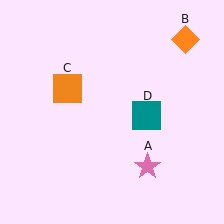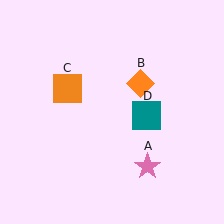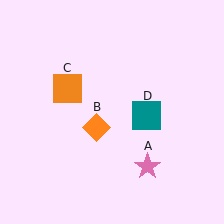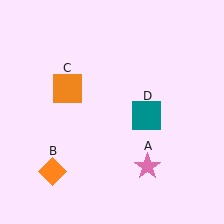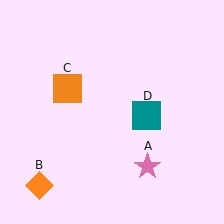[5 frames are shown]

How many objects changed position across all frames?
1 object changed position: orange diamond (object B).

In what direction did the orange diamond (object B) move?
The orange diamond (object B) moved down and to the left.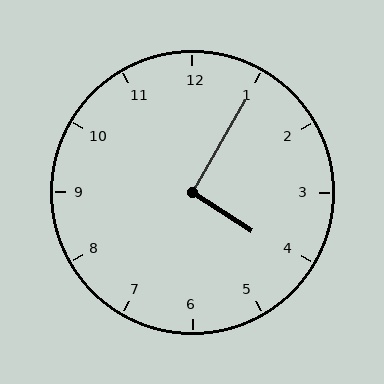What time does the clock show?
4:05.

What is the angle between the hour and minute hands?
Approximately 92 degrees.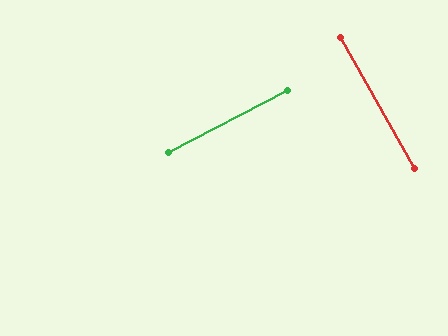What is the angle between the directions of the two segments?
Approximately 88 degrees.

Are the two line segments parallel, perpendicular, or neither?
Perpendicular — they meet at approximately 88°.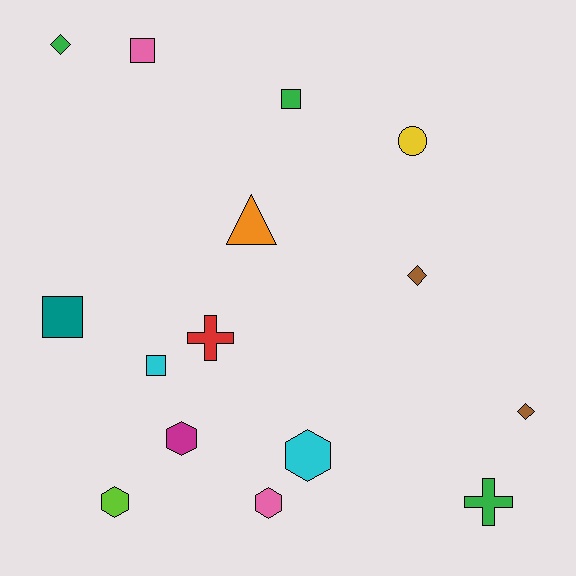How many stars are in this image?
There are no stars.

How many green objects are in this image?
There are 3 green objects.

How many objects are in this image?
There are 15 objects.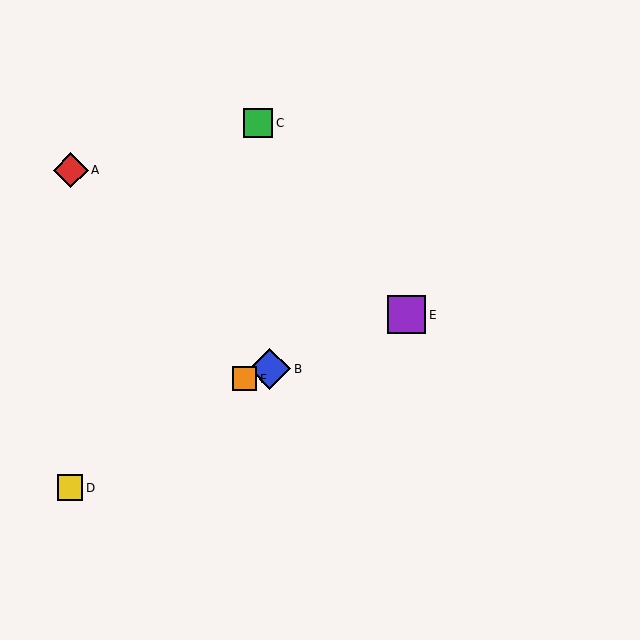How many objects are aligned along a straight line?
3 objects (B, E, F) are aligned along a straight line.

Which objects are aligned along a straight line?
Objects B, E, F are aligned along a straight line.